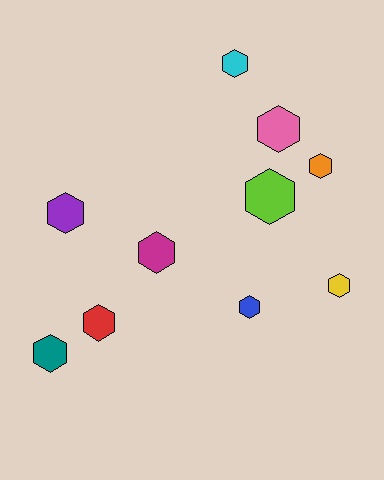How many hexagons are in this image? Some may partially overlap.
There are 10 hexagons.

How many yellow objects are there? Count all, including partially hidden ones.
There is 1 yellow object.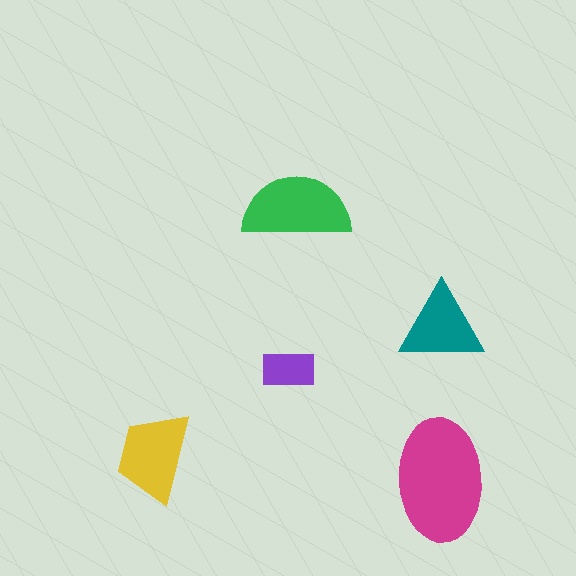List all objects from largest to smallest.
The magenta ellipse, the green semicircle, the yellow trapezoid, the teal triangle, the purple rectangle.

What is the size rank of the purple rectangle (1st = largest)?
5th.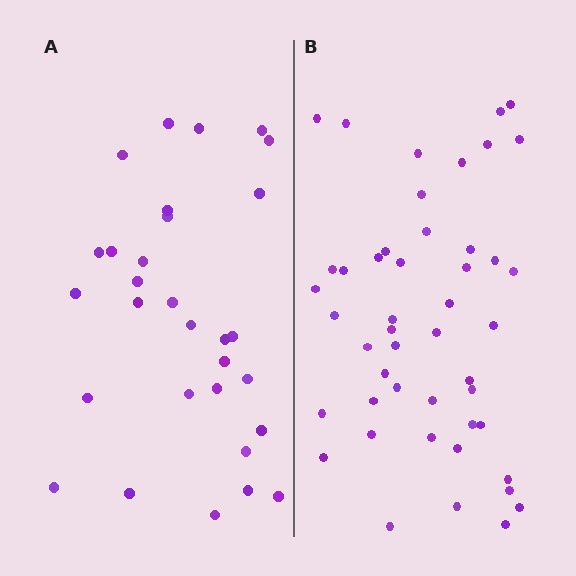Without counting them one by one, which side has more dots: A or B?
Region B (the right region) has more dots.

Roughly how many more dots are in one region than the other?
Region B has approximately 15 more dots than region A.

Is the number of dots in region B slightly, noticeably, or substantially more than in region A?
Region B has substantially more. The ratio is roughly 1.6 to 1.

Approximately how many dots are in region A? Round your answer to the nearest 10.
About 30 dots.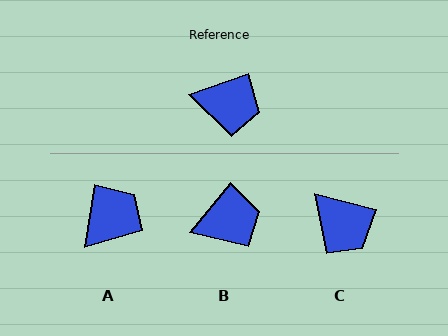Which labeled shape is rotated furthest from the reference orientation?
A, about 61 degrees away.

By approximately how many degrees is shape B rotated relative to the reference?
Approximately 31 degrees counter-clockwise.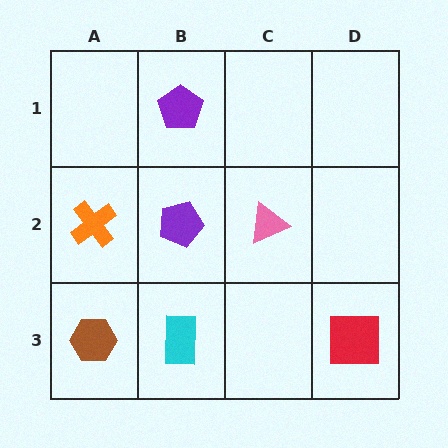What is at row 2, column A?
An orange cross.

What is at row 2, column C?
A pink triangle.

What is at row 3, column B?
A cyan rectangle.